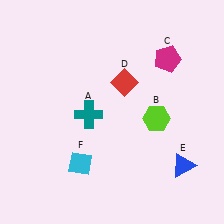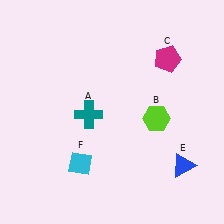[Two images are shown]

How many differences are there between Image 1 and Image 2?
There is 1 difference between the two images.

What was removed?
The red diamond (D) was removed in Image 2.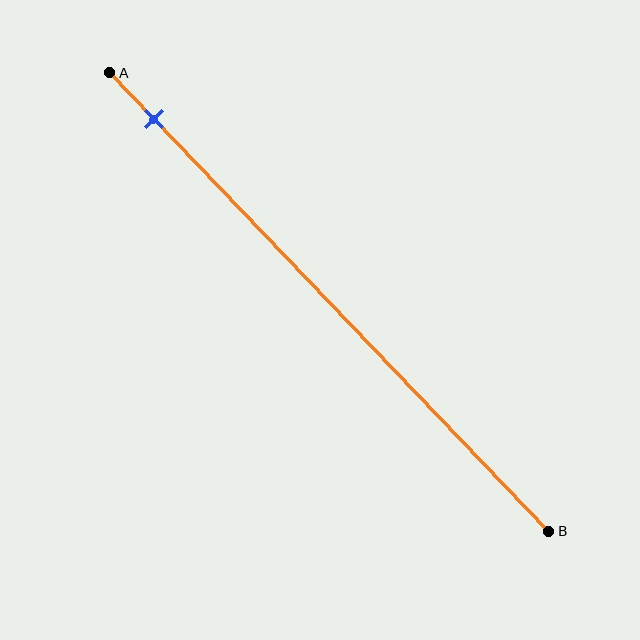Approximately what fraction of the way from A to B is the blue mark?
The blue mark is approximately 10% of the way from A to B.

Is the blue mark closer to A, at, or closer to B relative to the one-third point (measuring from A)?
The blue mark is closer to point A than the one-third point of segment AB.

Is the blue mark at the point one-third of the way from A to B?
No, the mark is at about 10% from A, not at the 33% one-third point.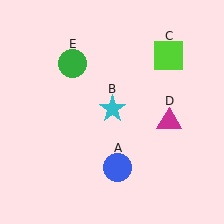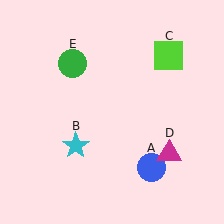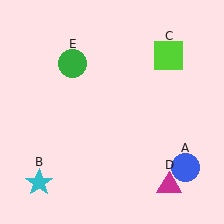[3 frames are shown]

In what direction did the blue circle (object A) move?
The blue circle (object A) moved right.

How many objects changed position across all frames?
3 objects changed position: blue circle (object A), cyan star (object B), magenta triangle (object D).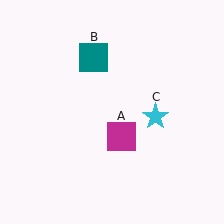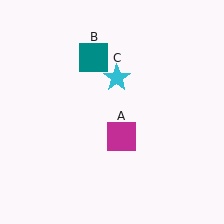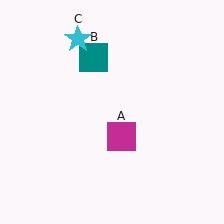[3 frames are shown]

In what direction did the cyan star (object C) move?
The cyan star (object C) moved up and to the left.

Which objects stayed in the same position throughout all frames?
Magenta square (object A) and teal square (object B) remained stationary.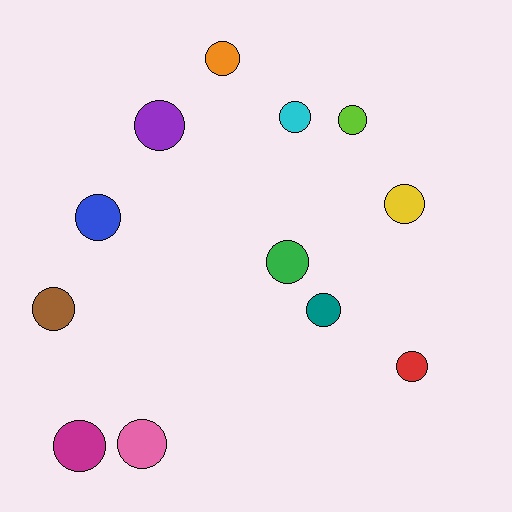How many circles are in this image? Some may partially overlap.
There are 12 circles.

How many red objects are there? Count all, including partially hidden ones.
There is 1 red object.